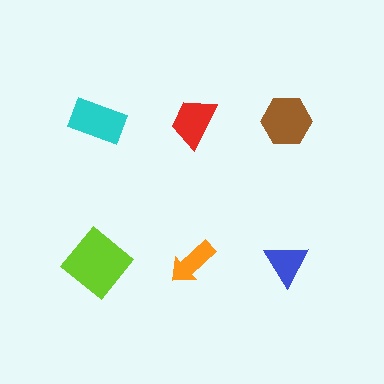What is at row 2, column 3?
A blue triangle.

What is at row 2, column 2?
An orange arrow.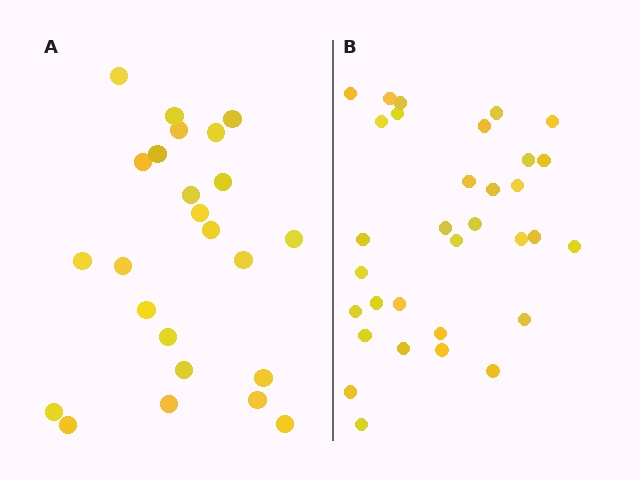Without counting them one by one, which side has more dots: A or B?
Region B (the right region) has more dots.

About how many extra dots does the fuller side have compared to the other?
Region B has roughly 8 or so more dots than region A.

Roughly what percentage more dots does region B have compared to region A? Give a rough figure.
About 35% more.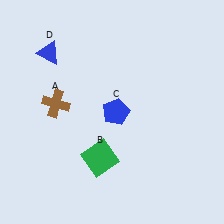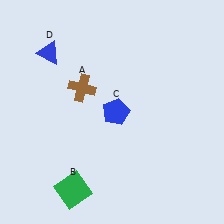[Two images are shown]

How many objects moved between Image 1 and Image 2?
2 objects moved between the two images.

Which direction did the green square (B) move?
The green square (B) moved down.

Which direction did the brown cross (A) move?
The brown cross (A) moved right.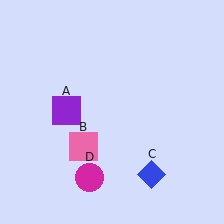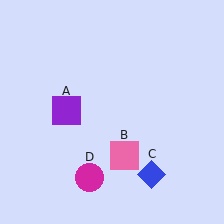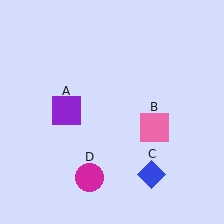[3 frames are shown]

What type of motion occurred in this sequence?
The pink square (object B) rotated counterclockwise around the center of the scene.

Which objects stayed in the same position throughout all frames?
Purple square (object A) and blue diamond (object C) and magenta circle (object D) remained stationary.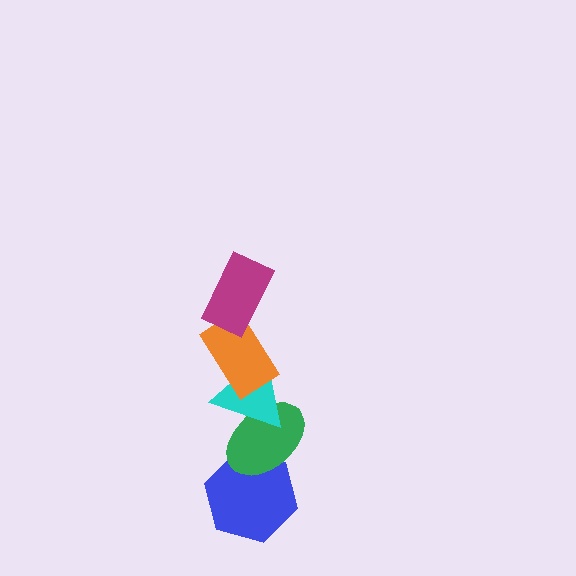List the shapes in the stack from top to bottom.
From top to bottom: the magenta rectangle, the orange rectangle, the cyan triangle, the green ellipse, the blue hexagon.